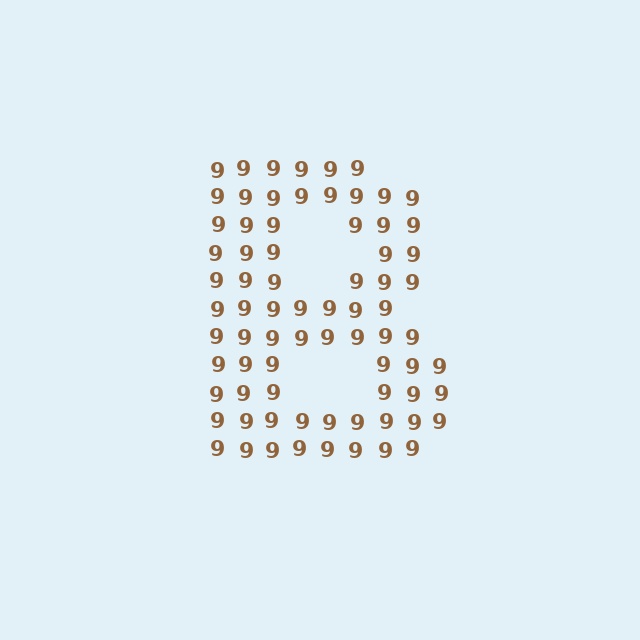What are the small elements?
The small elements are digit 9's.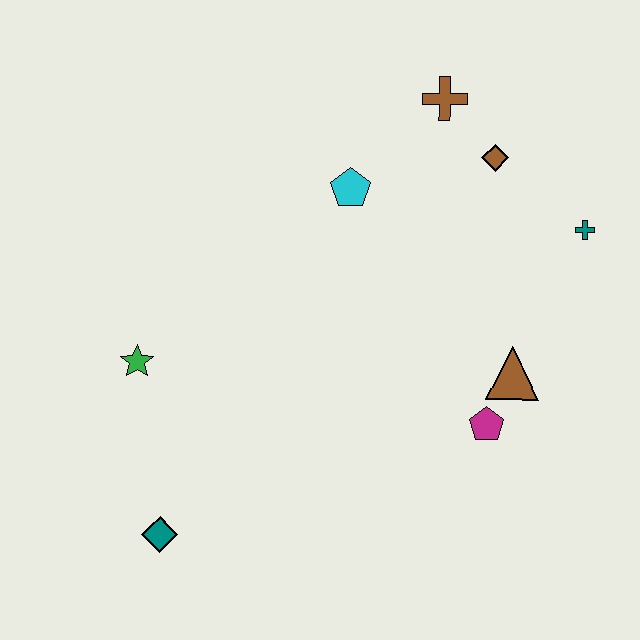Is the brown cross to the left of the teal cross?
Yes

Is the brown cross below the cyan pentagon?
No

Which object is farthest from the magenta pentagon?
The green star is farthest from the magenta pentagon.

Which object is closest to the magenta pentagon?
The brown triangle is closest to the magenta pentagon.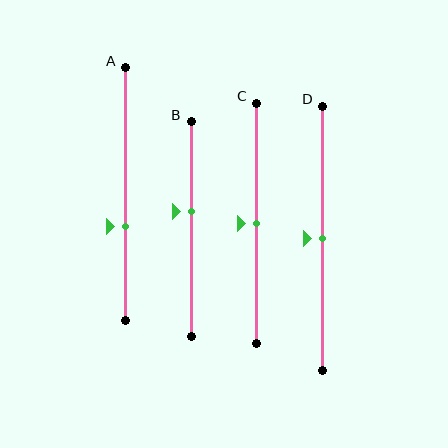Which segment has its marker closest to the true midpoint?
Segment C has its marker closest to the true midpoint.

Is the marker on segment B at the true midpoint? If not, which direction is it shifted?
No, the marker on segment B is shifted upward by about 8% of the segment length.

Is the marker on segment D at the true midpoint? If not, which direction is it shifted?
Yes, the marker on segment D is at the true midpoint.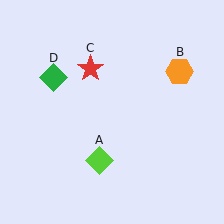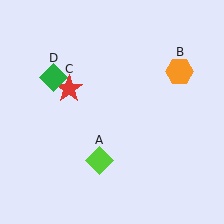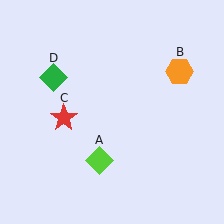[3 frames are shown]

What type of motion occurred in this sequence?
The red star (object C) rotated counterclockwise around the center of the scene.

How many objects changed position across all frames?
1 object changed position: red star (object C).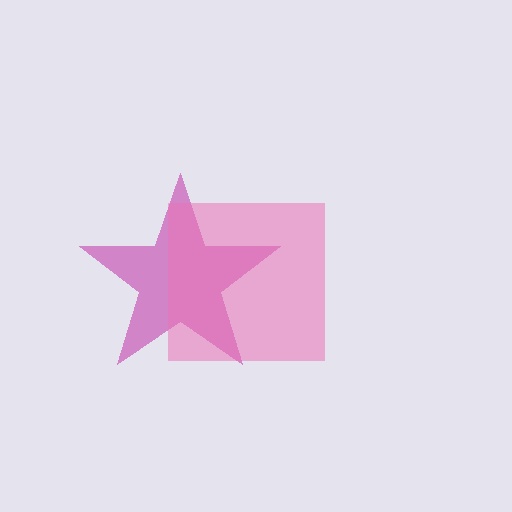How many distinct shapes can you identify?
There are 2 distinct shapes: a magenta star, a pink square.